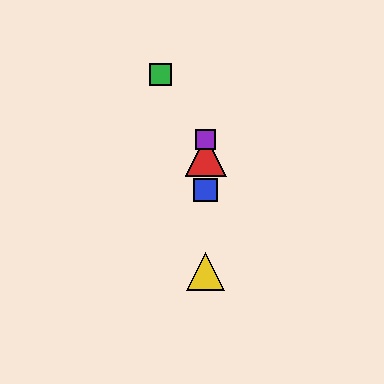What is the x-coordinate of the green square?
The green square is at x≈161.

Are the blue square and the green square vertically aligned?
No, the blue square is at x≈206 and the green square is at x≈161.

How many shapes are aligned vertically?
4 shapes (the red triangle, the blue square, the yellow triangle, the purple square) are aligned vertically.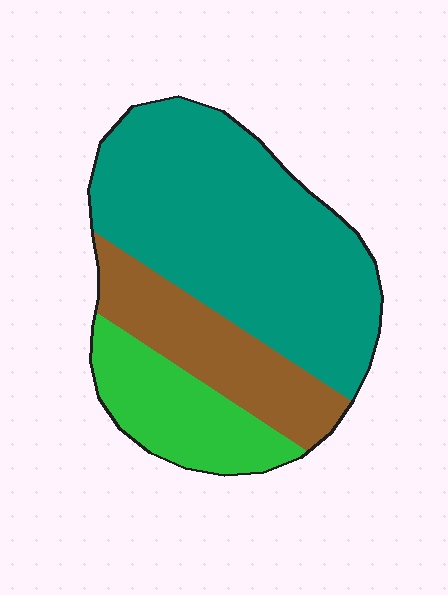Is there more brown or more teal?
Teal.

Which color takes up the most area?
Teal, at roughly 60%.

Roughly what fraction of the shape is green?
Green takes up less than a quarter of the shape.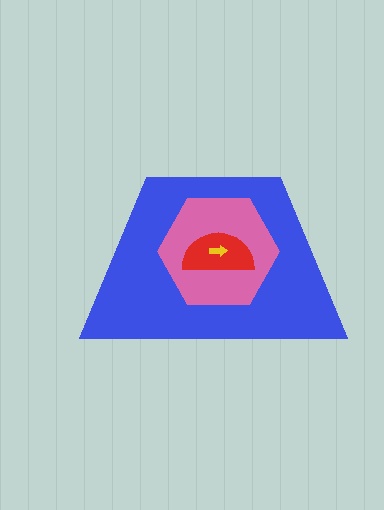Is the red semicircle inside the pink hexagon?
Yes.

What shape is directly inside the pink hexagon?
The red semicircle.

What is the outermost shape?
The blue trapezoid.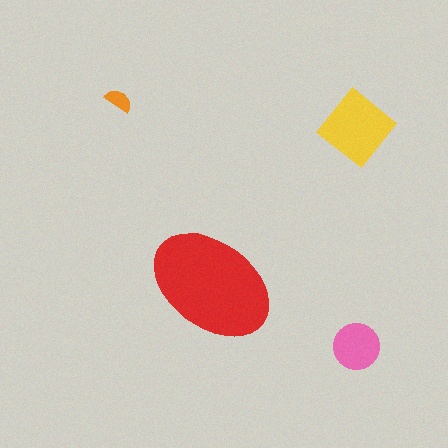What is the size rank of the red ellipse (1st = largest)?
1st.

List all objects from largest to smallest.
The red ellipse, the yellow diamond, the pink circle, the orange semicircle.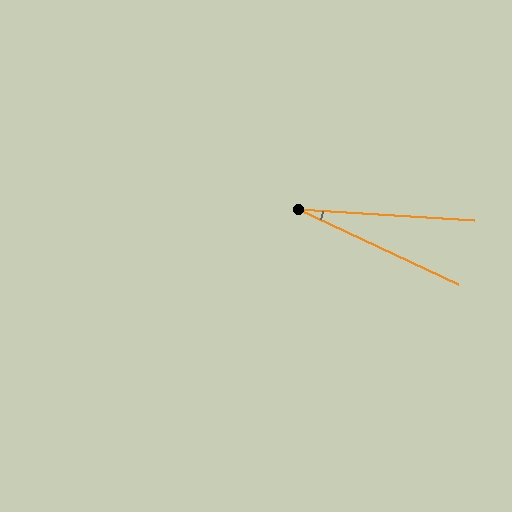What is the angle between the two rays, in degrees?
Approximately 22 degrees.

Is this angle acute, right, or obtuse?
It is acute.